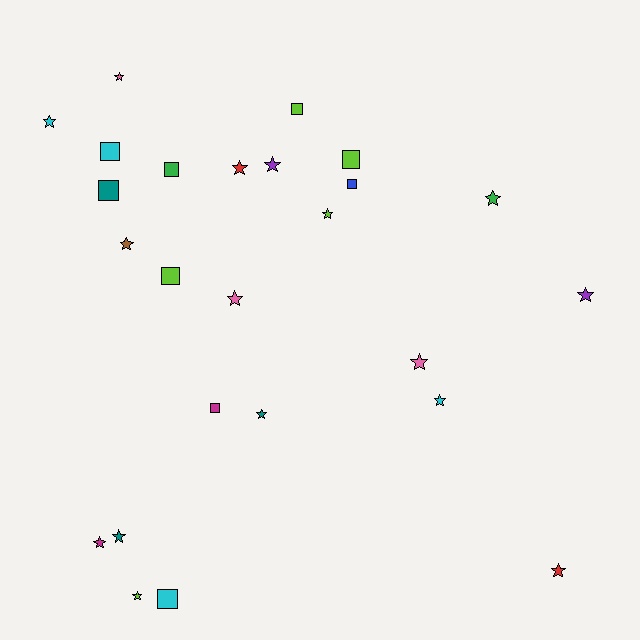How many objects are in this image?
There are 25 objects.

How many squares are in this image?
There are 9 squares.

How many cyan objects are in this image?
There are 4 cyan objects.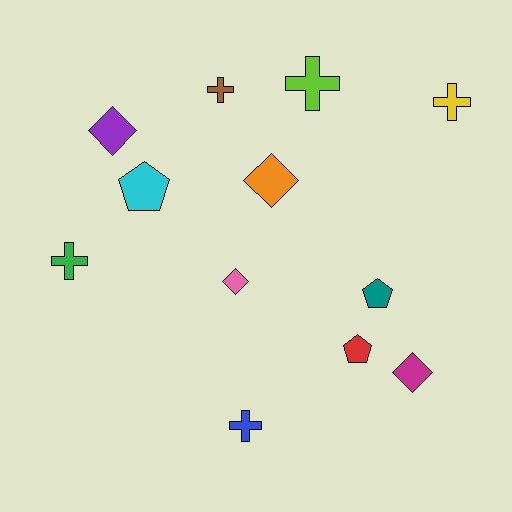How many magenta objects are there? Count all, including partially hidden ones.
There is 1 magenta object.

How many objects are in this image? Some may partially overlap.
There are 12 objects.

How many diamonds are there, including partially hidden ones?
There are 4 diamonds.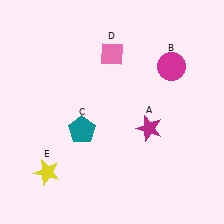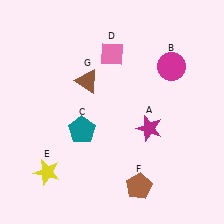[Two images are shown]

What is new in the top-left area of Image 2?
A brown triangle (G) was added in the top-left area of Image 2.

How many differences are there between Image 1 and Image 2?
There are 2 differences between the two images.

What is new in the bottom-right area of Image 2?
A brown pentagon (F) was added in the bottom-right area of Image 2.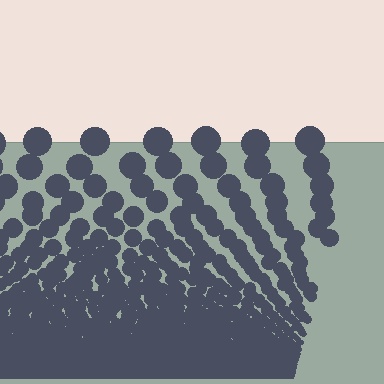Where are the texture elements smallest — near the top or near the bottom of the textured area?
Near the bottom.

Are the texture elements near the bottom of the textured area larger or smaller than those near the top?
Smaller. The gradient is inverted — elements near the bottom are smaller and denser.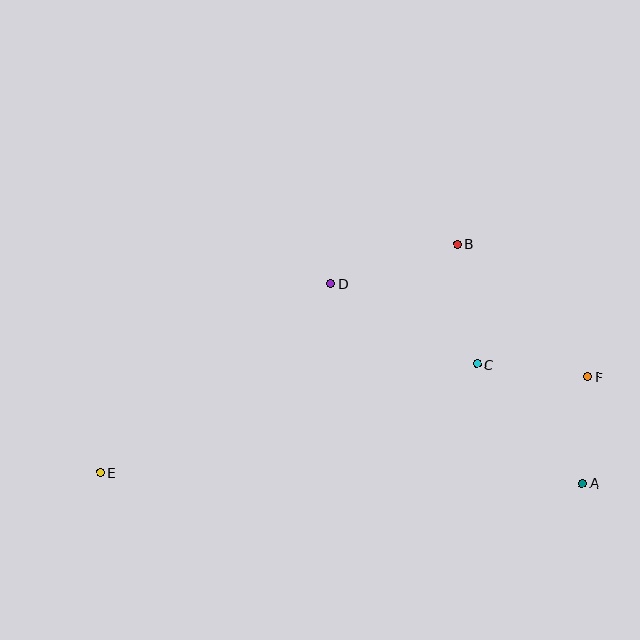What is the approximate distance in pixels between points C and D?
The distance between C and D is approximately 167 pixels.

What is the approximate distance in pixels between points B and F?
The distance between B and F is approximately 187 pixels.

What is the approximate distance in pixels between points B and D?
The distance between B and D is approximately 132 pixels.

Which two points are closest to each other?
Points A and F are closest to each other.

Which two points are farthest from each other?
Points E and F are farthest from each other.